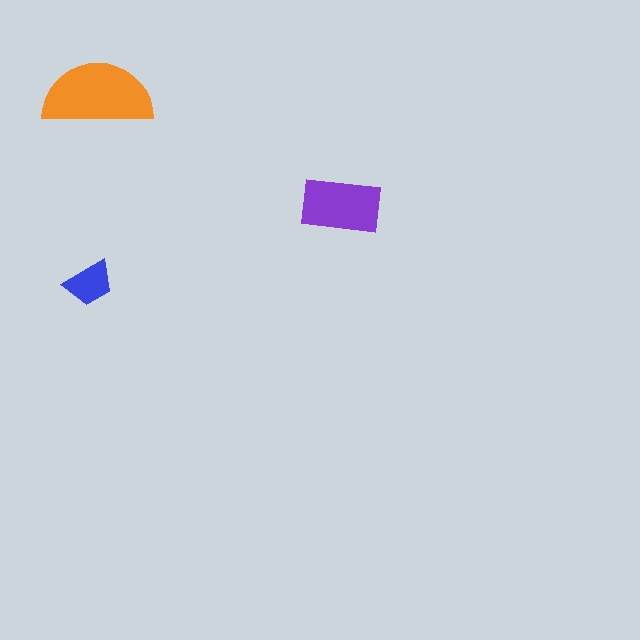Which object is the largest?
The orange semicircle.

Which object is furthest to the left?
The blue trapezoid is leftmost.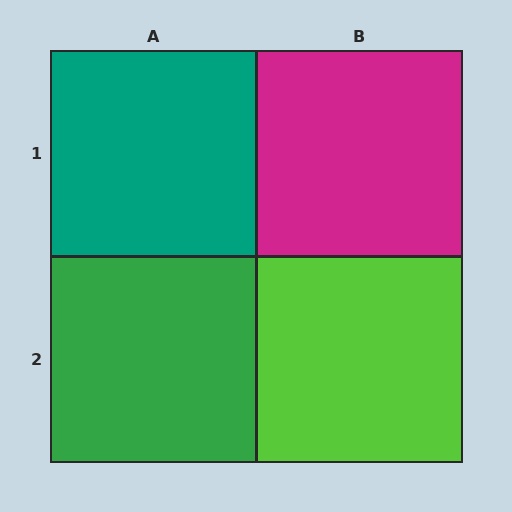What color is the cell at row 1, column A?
Teal.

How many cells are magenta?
1 cell is magenta.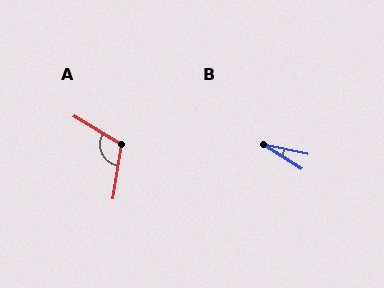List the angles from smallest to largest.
B (19°), A (112°).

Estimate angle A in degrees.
Approximately 112 degrees.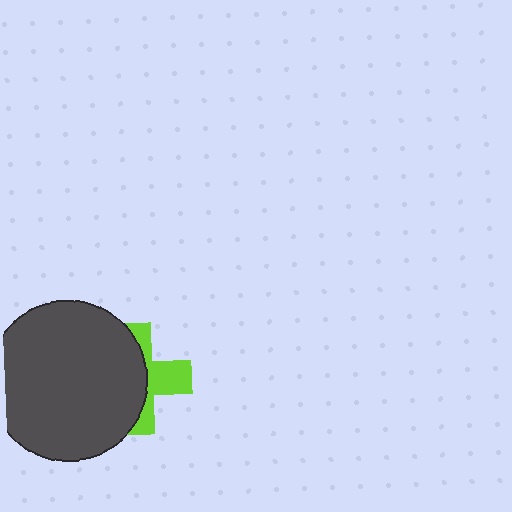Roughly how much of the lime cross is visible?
A small part of it is visible (roughly 41%).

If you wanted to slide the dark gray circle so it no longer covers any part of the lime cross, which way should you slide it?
Slide it left — that is the most direct way to separate the two shapes.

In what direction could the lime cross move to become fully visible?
The lime cross could move right. That would shift it out from behind the dark gray circle entirely.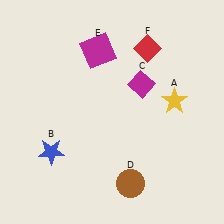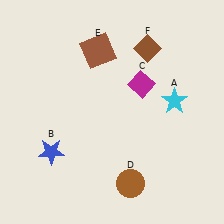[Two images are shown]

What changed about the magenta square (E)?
In Image 1, E is magenta. In Image 2, it changed to brown.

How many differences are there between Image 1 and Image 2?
There are 3 differences between the two images.